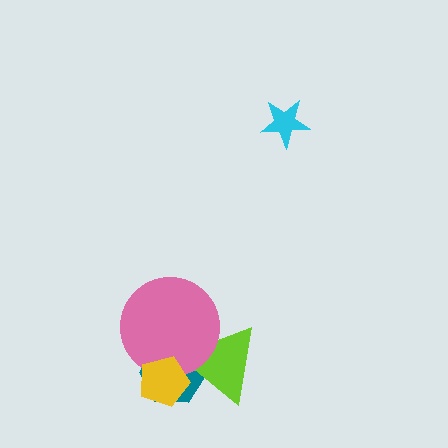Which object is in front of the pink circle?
The yellow pentagon is in front of the pink circle.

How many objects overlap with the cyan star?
0 objects overlap with the cyan star.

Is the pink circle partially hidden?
Yes, it is partially covered by another shape.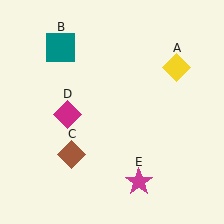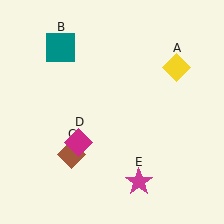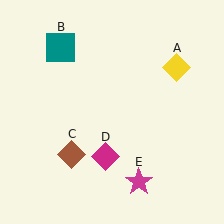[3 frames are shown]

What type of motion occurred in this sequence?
The magenta diamond (object D) rotated counterclockwise around the center of the scene.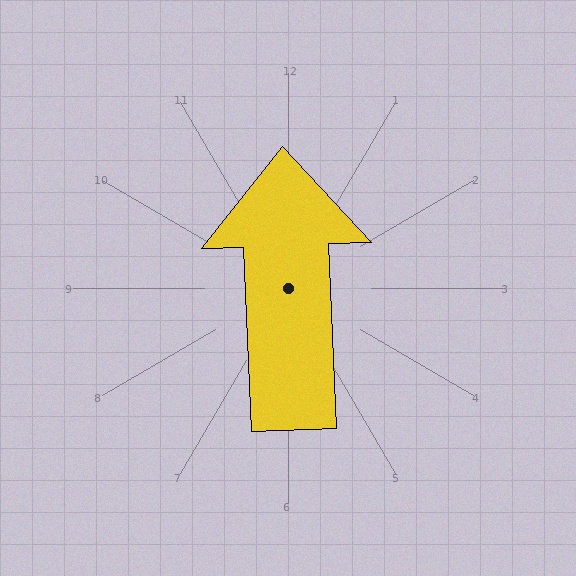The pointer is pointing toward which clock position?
Roughly 12 o'clock.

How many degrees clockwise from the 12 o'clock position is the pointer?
Approximately 358 degrees.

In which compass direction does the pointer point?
North.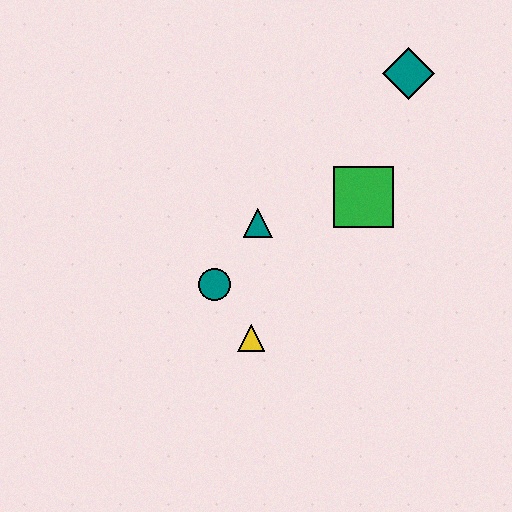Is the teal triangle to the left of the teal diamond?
Yes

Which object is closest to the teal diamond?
The green square is closest to the teal diamond.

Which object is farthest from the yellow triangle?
The teal diamond is farthest from the yellow triangle.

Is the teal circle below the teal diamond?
Yes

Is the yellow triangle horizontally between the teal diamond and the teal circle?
Yes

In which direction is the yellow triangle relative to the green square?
The yellow triangle is below the green square.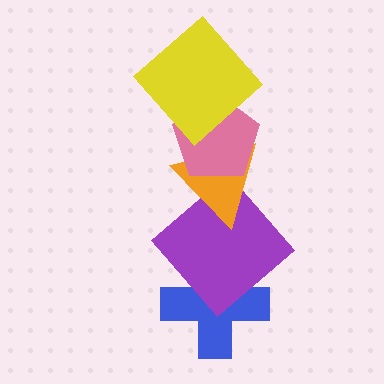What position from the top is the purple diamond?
The purple diamond is 4th from the top.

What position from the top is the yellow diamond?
The yellow diamond is 1st from the top.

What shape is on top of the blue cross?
The purple diamond is on top of the blue cross.